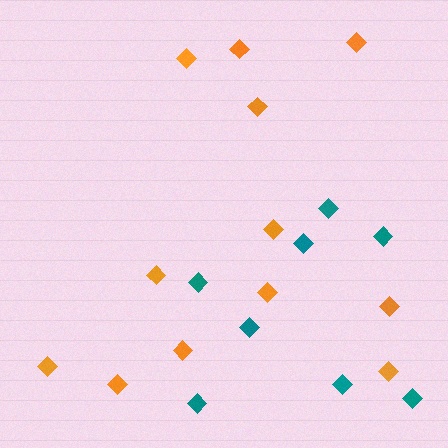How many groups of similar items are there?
There are 2 groups: one group of teal diamonds (8) and one group of orange diamonds (12).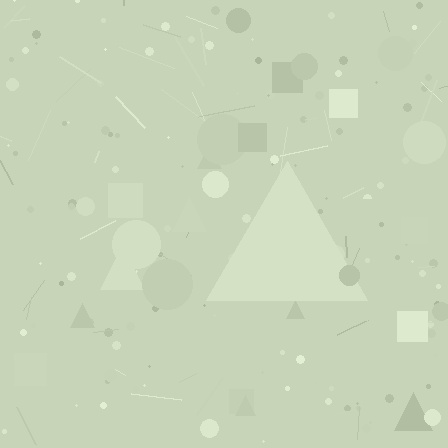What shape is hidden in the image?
A triangle is hidden in the image.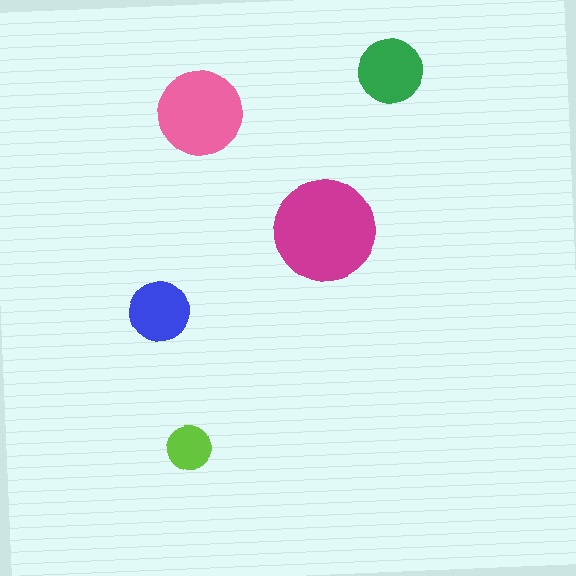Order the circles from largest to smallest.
the magenta one, the pink one, the green one, the blue one, the lime one.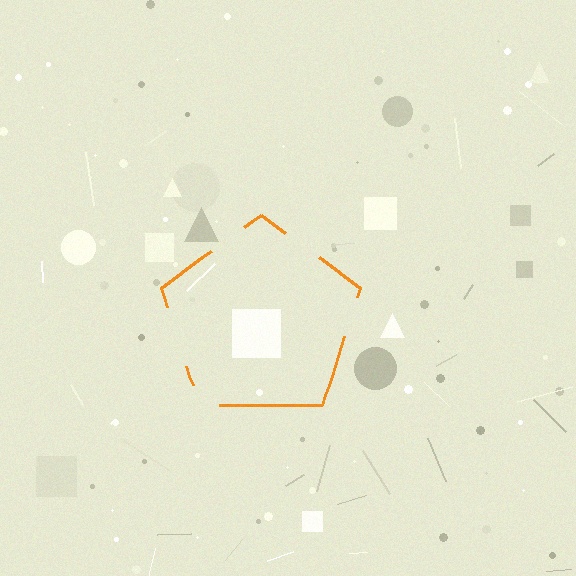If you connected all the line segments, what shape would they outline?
They would outline a pentagon.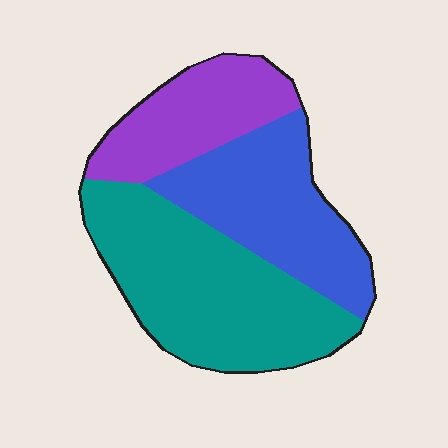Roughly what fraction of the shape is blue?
Blue covers about 30% of the shape.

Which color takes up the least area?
Purple, at roughly 25%.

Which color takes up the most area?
Teal, at roughly 45%.